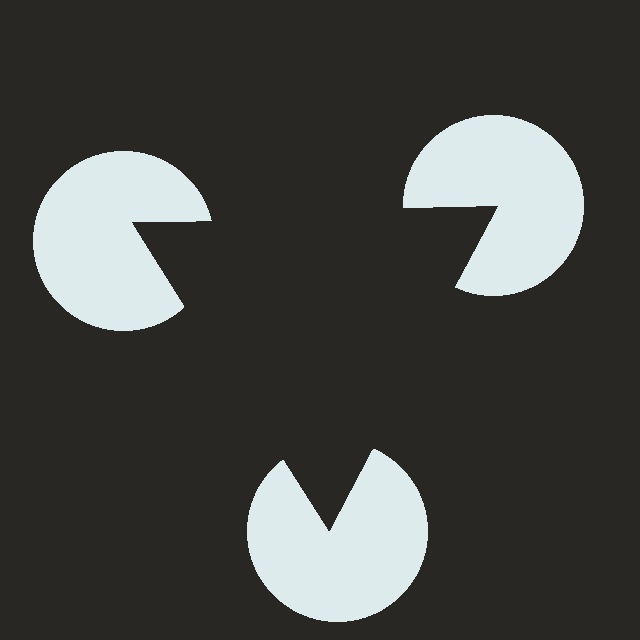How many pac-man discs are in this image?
There are 3 — one at each vertex of the illusory triangle.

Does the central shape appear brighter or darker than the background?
It typically appears slightly darker than the background, even though no actual brightness change is drawn.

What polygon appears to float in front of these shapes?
An illusory triangle — its edges are inferred from the aligned wedge cuts in the pac-man discs, not physically drawn.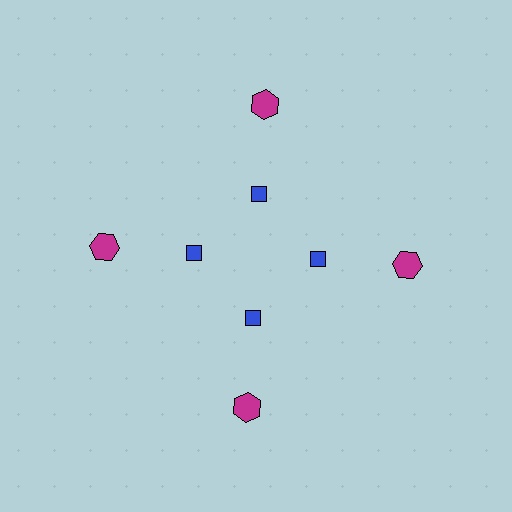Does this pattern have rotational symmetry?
Yes, this pattern has 4-fold rotational symmetry. It looks the same after rotating 90 degrees around the center.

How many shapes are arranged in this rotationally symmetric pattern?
There are 8 shapes, arranged in 4 groups of 2.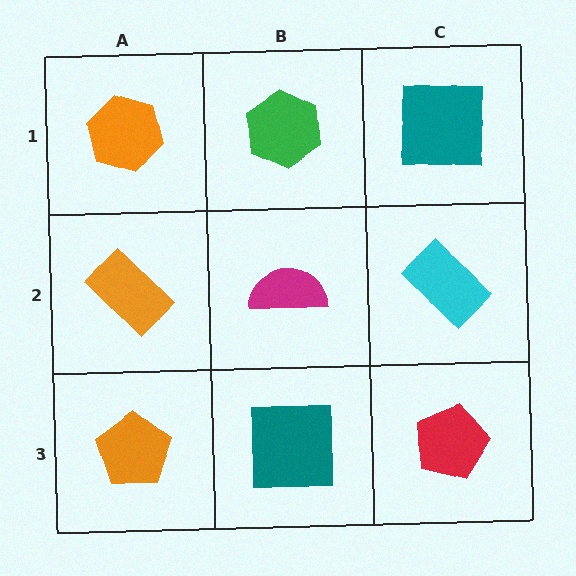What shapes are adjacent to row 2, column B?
A green hexagon (row 1, column B), a teal square (row 3, column B), an orange rectangle (row 2, column A), a cyan rectangle (row 2, column C).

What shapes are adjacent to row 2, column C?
A teal square (row 1, column C), a red pentagon (row 3, column C), a magenta semicircle (row 2, column B).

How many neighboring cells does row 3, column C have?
2.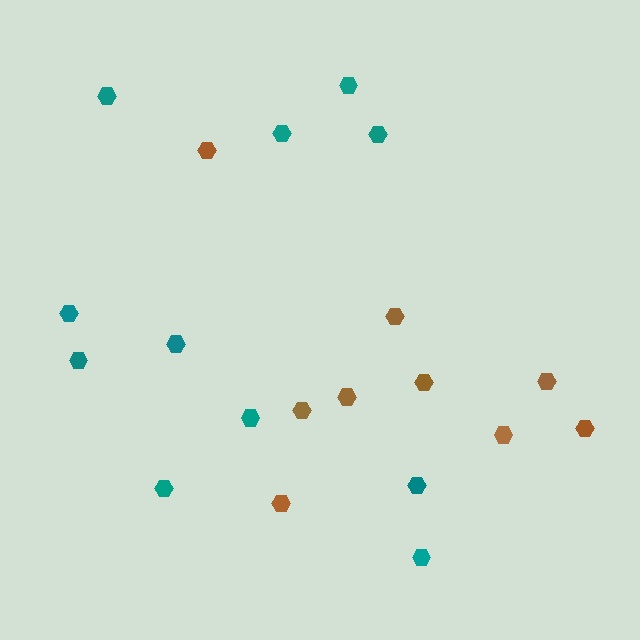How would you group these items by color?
There are 2 groups: one group of teal hexagons (11) and one group of brown hexagons (9).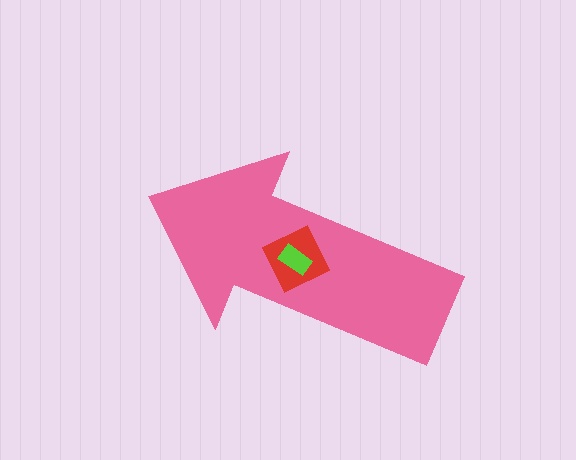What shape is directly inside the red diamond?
The lime rectangle.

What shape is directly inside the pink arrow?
The red diamond.